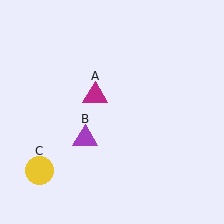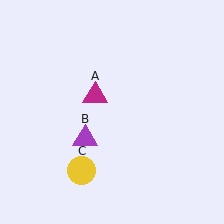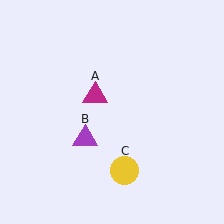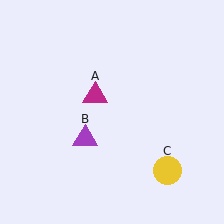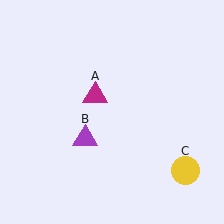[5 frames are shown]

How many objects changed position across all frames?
1 object changed position: yellow circle (object C).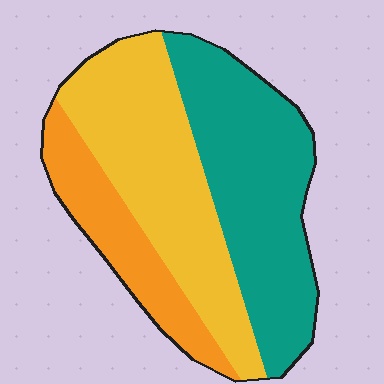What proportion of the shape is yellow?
Yellow covers 39% of the shape.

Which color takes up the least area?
Orange, at roughly 20%.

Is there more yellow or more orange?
Yellow.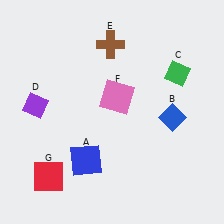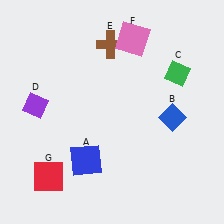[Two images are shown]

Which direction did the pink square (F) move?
The pink square (F) moved up.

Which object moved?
The pink square (F) moved up.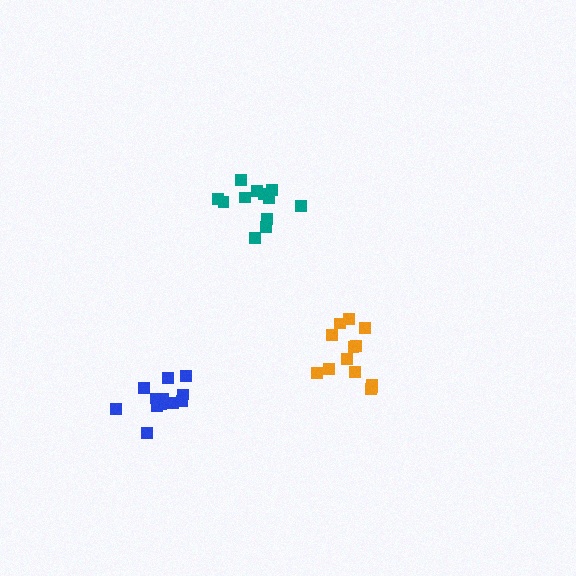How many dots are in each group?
Group 1: 13 dots, Group 2: 12 dots, Group 3: 12 dots (37 total).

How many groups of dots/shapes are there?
There are 3 groups.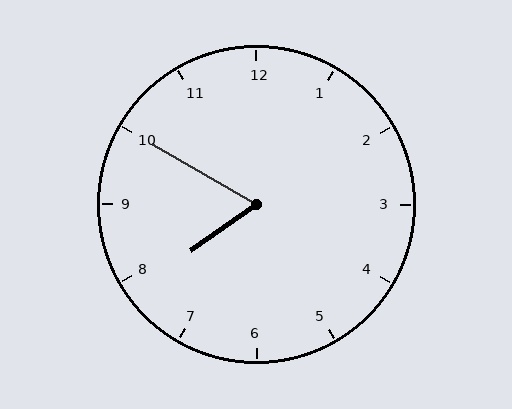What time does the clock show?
7:50.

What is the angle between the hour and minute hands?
Approximately 65 degrees.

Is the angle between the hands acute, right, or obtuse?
It is acute.